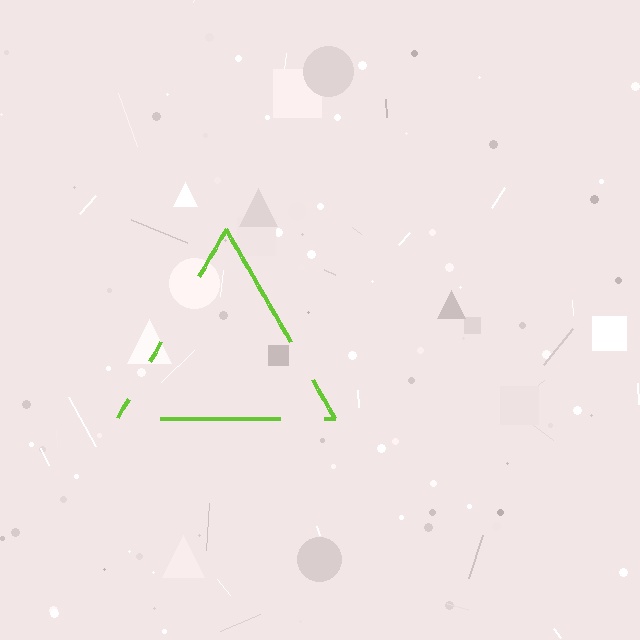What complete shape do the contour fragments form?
The contour fragments form a triangle.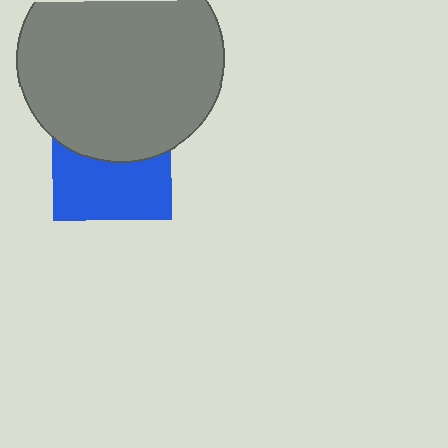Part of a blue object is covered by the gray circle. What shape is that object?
It is a square.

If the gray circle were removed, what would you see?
You would see the complete blue square.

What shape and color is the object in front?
The object in front is a gray circle.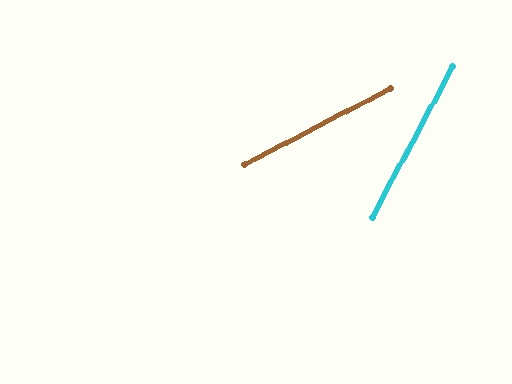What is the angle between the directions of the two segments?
Approximately 34 degrees.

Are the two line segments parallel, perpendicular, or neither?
Neither parallel nor perpendicular — they differ by about 34°.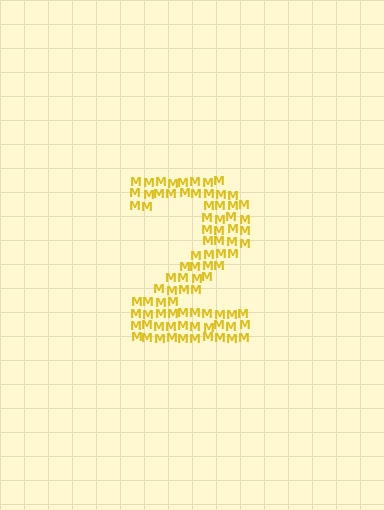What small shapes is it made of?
It is made of small letter M's.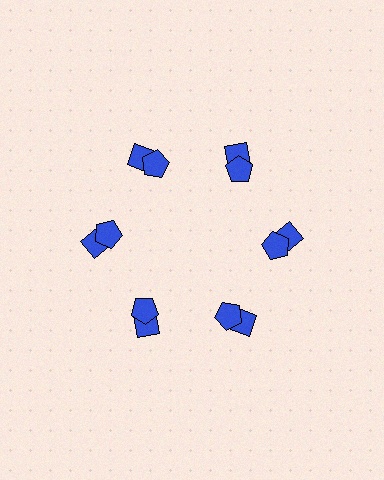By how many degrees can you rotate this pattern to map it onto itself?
The pattern maps onto itself every 60 degrees of rotation.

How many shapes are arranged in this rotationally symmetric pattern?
There are 12 shapes, arranged in 6 groups of 2.